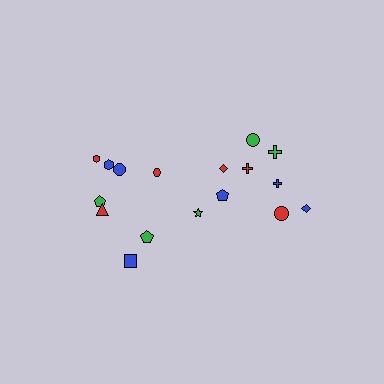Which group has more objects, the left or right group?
The left group.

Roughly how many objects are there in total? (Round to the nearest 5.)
Roughly 20 objects in total.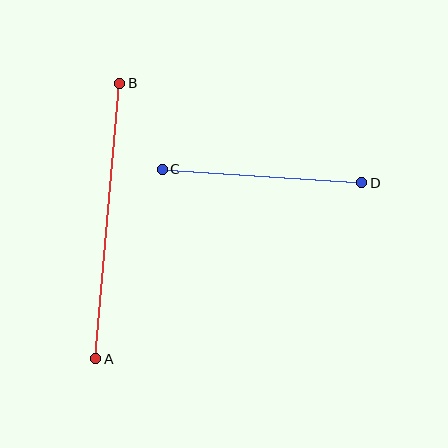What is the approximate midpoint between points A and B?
The midpoint is at approximately (108, 221) pixels.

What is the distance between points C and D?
The distance is approximately 200 pixels.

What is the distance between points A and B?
The distance is approximately 276 pixels.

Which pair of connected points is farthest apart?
Points A and B are farthest apart.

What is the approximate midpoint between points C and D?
The midpoint is at approximately (262, 176) pixels.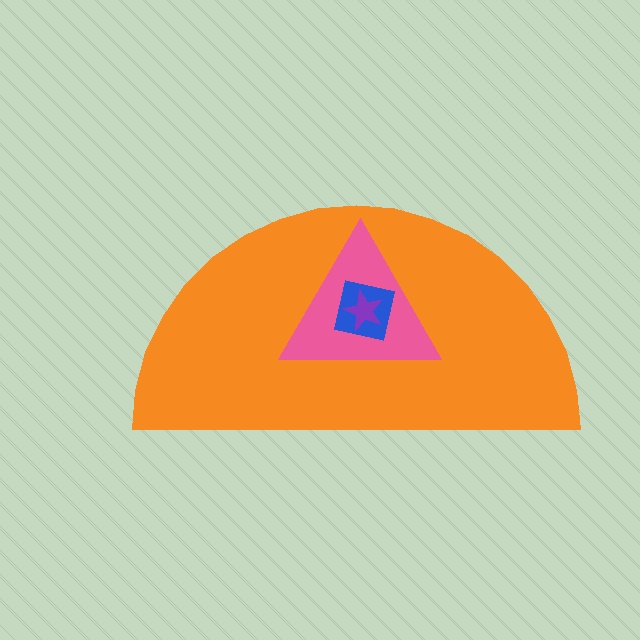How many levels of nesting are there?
4.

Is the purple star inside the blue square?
Yes.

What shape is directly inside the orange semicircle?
The pink triangle.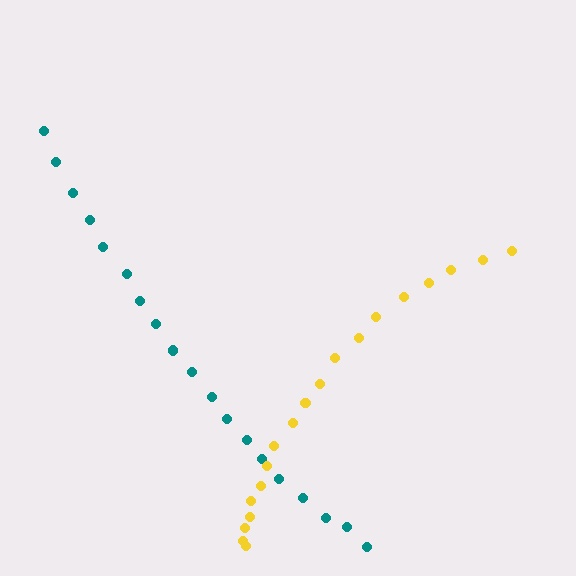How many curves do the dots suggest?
There are 2 distinct paths.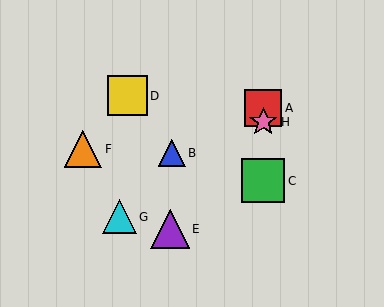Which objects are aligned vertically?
Objects A, C, H are aligned vertically.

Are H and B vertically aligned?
No, H is at x≈263 and B is at x≈172.